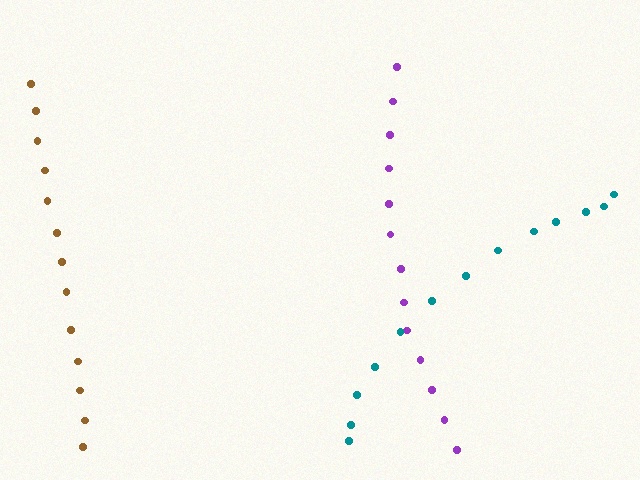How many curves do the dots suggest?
There are 3 distinct paths.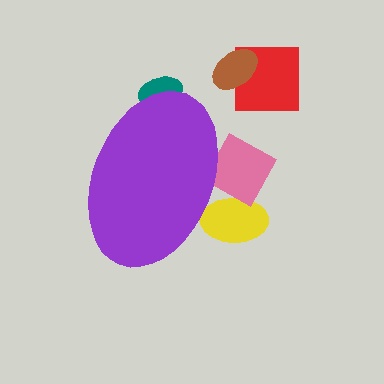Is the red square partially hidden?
No, the red square is fully visible.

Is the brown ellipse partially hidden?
No, the brown ellipse is fully visible.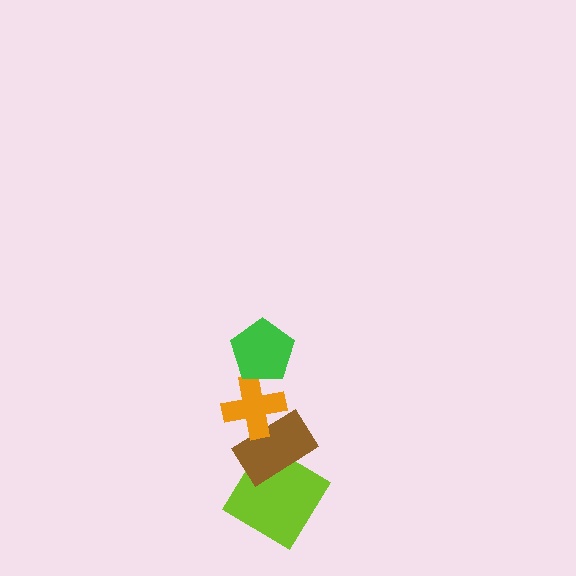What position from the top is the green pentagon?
The green pentagon is 1st from the top.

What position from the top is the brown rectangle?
The brown rectangle is 3rd from the top.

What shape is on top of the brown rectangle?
The orange cross is on top of the brown rectangle.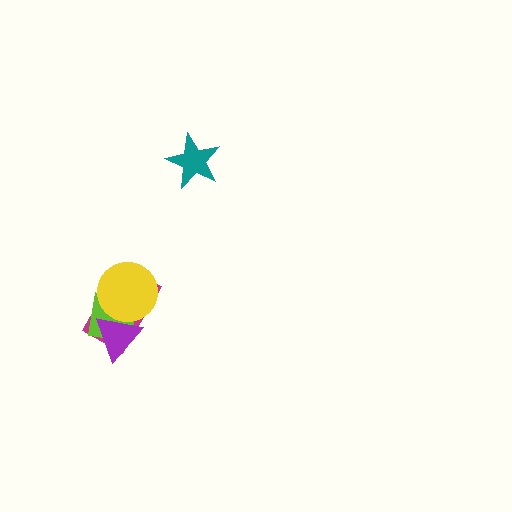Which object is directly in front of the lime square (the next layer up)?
The purple triangle is directly in front of the lime square.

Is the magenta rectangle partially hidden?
Yes, it is partially covered by another shape.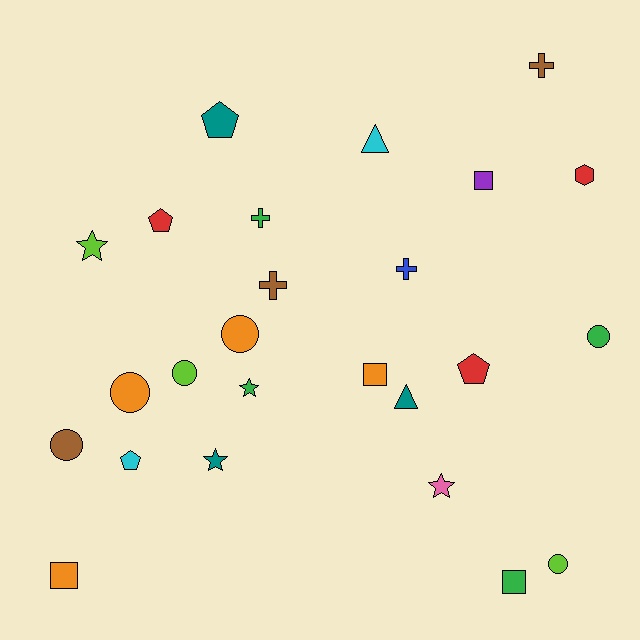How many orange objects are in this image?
There are 4 orange objects.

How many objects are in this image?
There are 25 objects.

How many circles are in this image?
There are 6 circles.